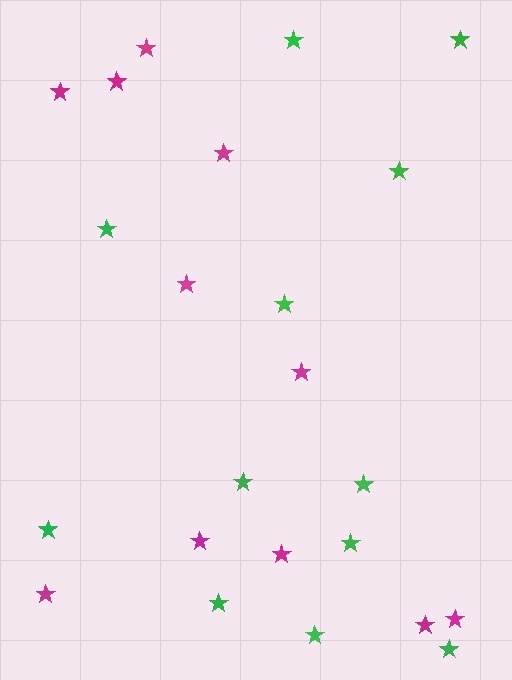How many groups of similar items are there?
There are 2 groups: one group of magenta stars (11) and one group of green stars (12).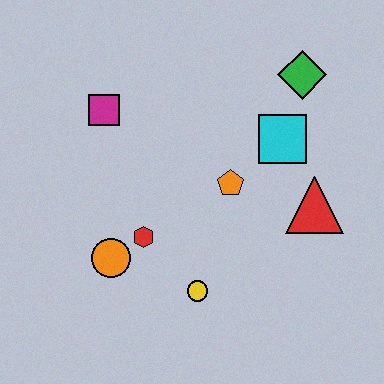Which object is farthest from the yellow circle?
The green diamond is farthest from the yellow circle.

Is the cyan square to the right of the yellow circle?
Yes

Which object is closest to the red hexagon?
The orange circle is closest to the red hexagon.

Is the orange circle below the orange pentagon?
Yes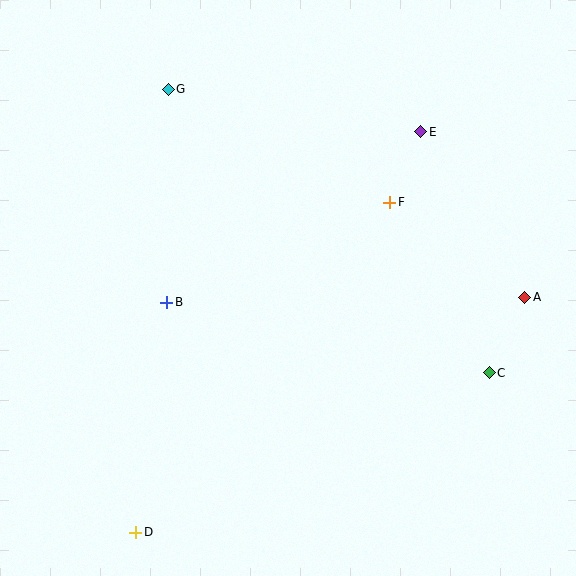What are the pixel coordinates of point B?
Point B is at (167, 302).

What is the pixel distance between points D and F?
The distance between D and F is 417 pixels.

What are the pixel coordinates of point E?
Point E is at (421, 132).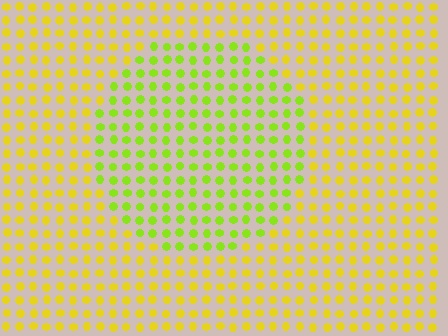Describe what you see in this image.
The image is filled with small yellow elements in a uniform arrangement. A circle-shaped region is visible where the elements are tinted to a slightly different hue, forming a subtle color boundary.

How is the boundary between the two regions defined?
The boundary is defined purely by a slight shift in hue (about 33 degrees). Spacing, size, and orientation are identical on both sides.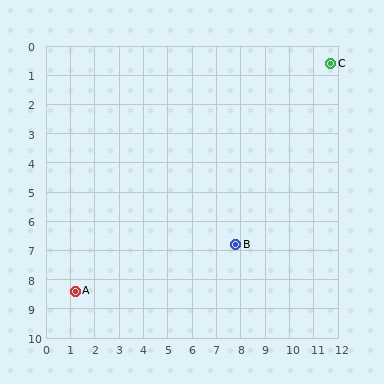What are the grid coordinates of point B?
Point B is at approximately (7.8, 6.8).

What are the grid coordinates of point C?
Point C is at approximately (11.7, 0.6).